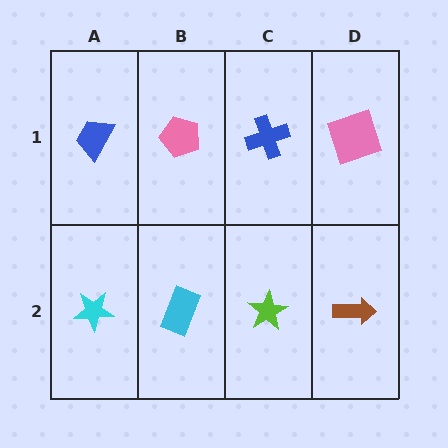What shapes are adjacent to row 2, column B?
A pink pentagon (row 1, column B), a cyan star (row 2, column A), a lime star (row 2, column C).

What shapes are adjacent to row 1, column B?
A cyan rectangle (row 2, column B), a blue trapezoid (row 1, column A), a blue cross (row 1, column C).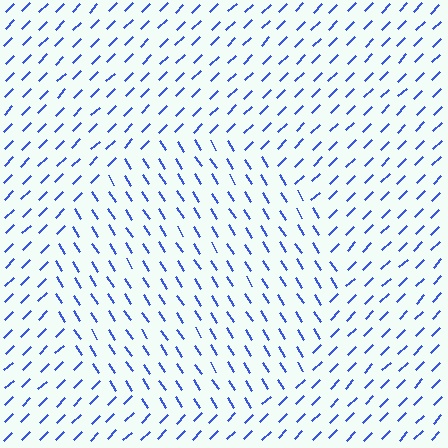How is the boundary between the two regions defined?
The boundary is defined purely by a change in line orientation (approximately 78 degrees difference). All lines are the same color and thickness.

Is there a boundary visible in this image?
Yes, there is a texture boundary formed by a change in line orientation.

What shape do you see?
I see a circle.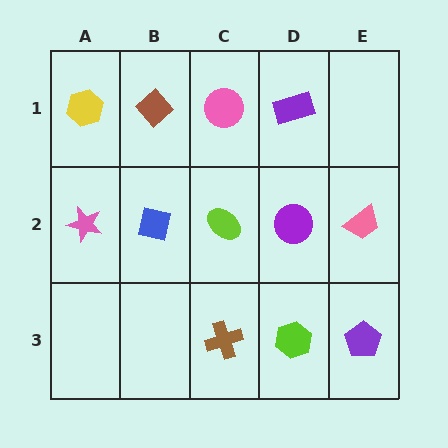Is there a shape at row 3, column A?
No, that cell is empty.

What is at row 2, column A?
A pink star.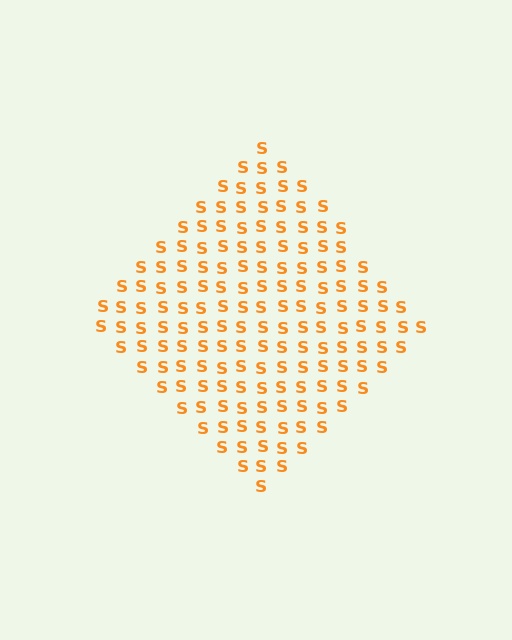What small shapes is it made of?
It is made of small letter S's.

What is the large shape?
The large shape is a diamond.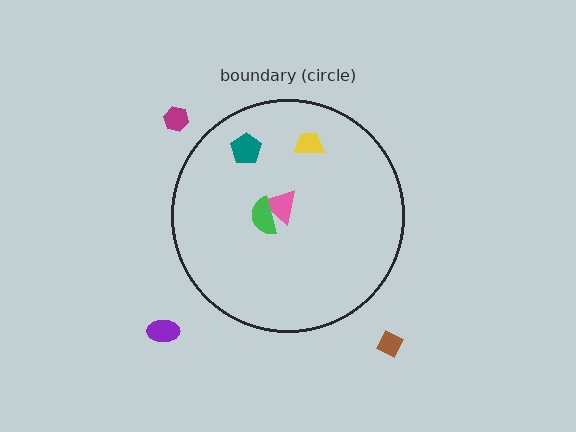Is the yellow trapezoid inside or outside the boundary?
Inside.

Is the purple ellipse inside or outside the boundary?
Outside.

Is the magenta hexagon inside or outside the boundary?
Outside.